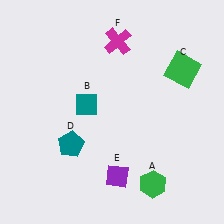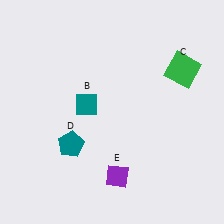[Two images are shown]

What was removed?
The magenta cross (F), the green hexagon (A) were removed in Image 2.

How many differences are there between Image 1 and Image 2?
There are 2 differences between the two images.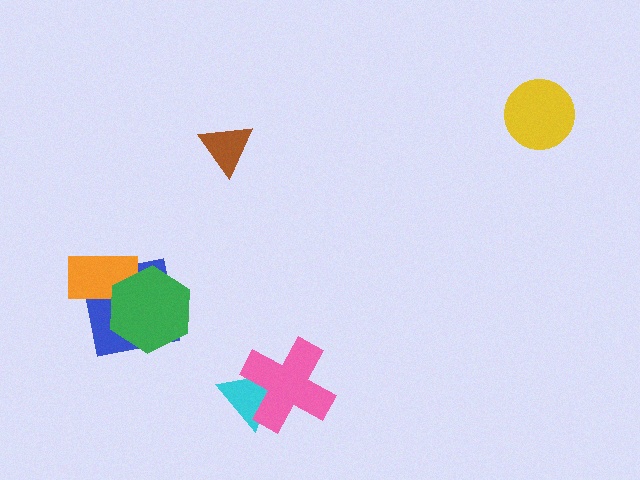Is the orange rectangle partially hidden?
Yes, it is partially covered by another shape.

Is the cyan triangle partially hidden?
Yes, it is partially covered by another shape.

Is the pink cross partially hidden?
No, no other shape covers it.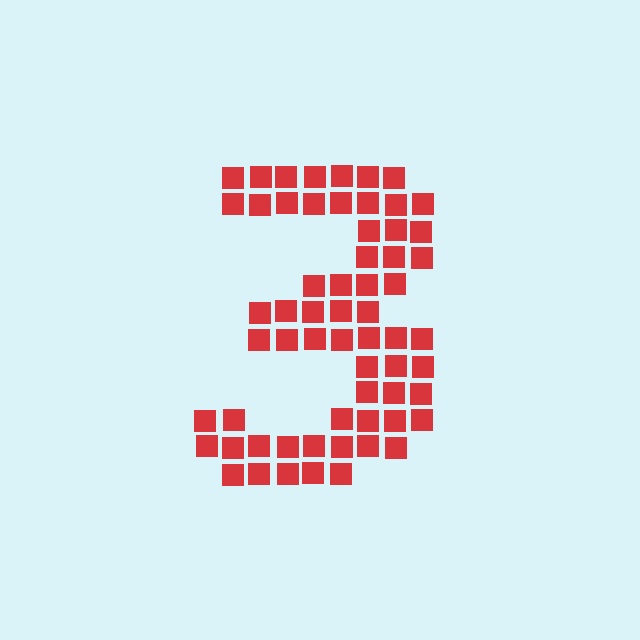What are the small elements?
The small elements are squares.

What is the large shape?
The large shape is the digit 3.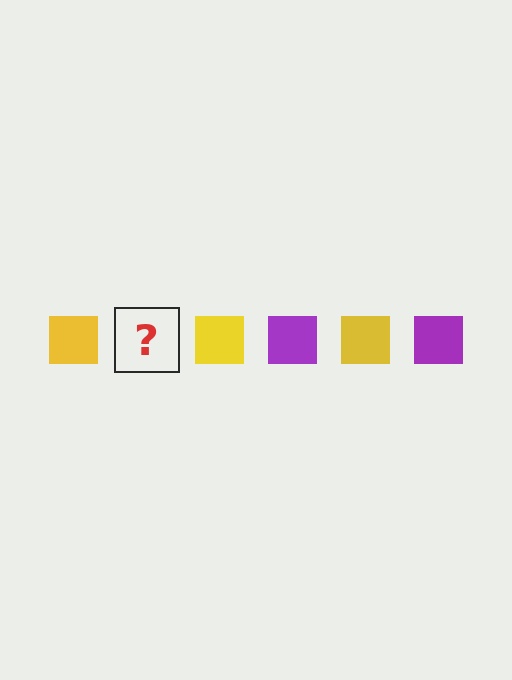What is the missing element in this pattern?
The missing element is a purple square.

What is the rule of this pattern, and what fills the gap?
The rule is that the pattern cycles through yellow, purple squares. The gap should be filled with a purple square.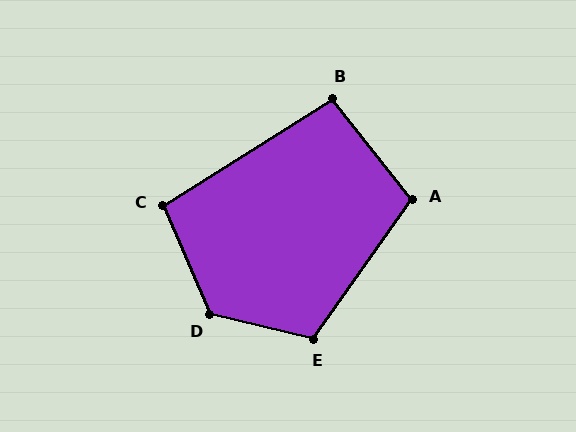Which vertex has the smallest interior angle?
B, at approximately 96 degrees.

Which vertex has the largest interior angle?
D, at approximately 127 degrees.